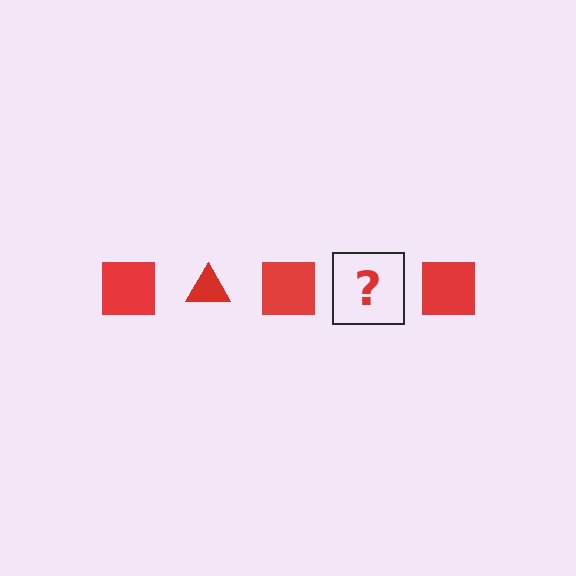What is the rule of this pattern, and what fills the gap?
The rule is that the pattern cycles through square, triangle shapes in red. The gap should be filled with a red triangle.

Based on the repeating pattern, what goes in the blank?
The blank should be a red triangle.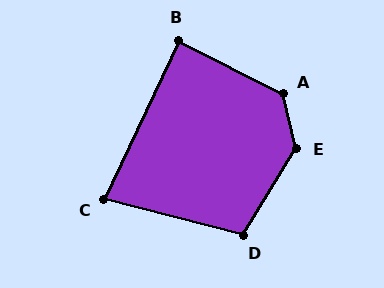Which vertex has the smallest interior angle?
C, at approximately 79 degrees.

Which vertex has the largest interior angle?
E, at approximately 135 degrees.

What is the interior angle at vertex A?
Approximately 130 degrees (obtuse).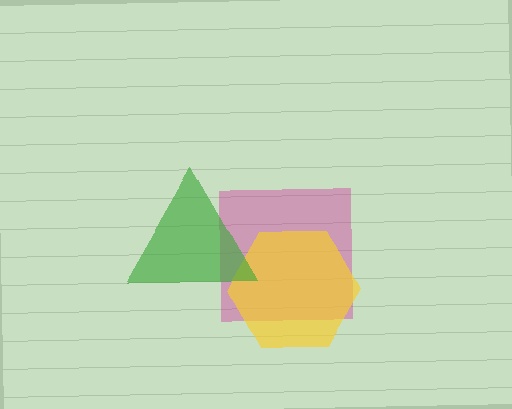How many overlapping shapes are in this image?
There are 3 overlapping shapes in the image.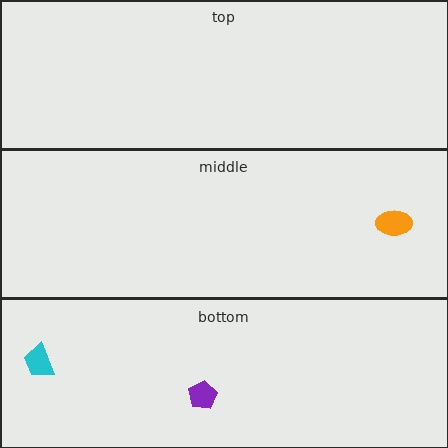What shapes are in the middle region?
The orange ellipse.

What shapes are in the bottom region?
The cyan trapezoid, the purple pentagon.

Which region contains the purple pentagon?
The bottom region.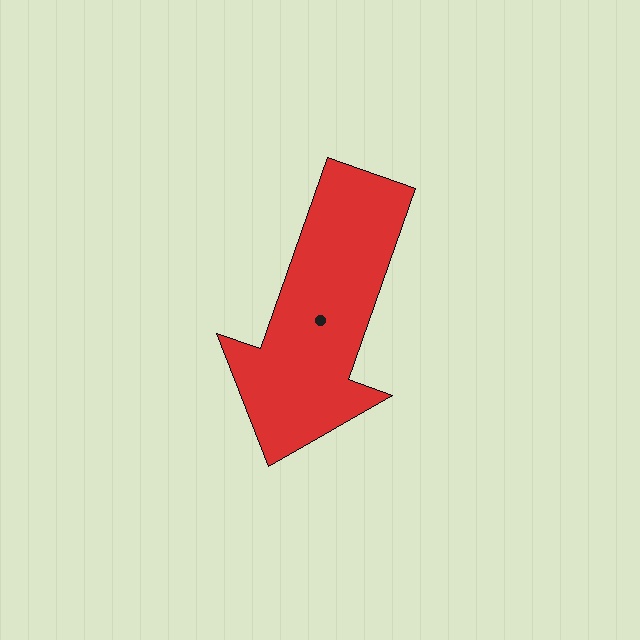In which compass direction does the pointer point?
South.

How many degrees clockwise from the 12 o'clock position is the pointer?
Approximately 199 degrees.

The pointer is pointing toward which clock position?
Roughly 7 o'clock.